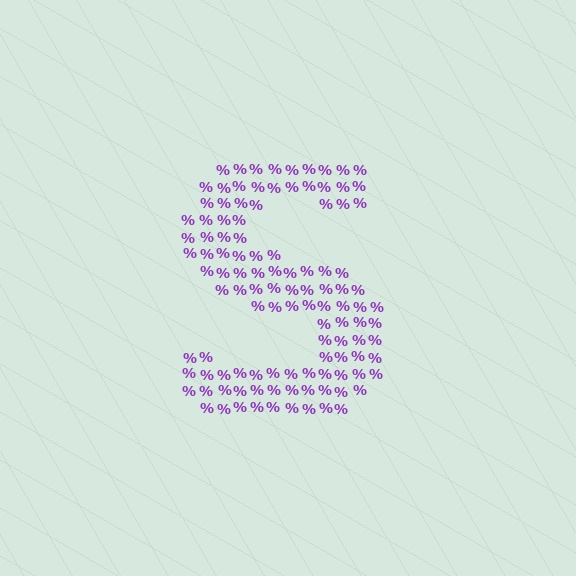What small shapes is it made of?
It is made of small percent signs.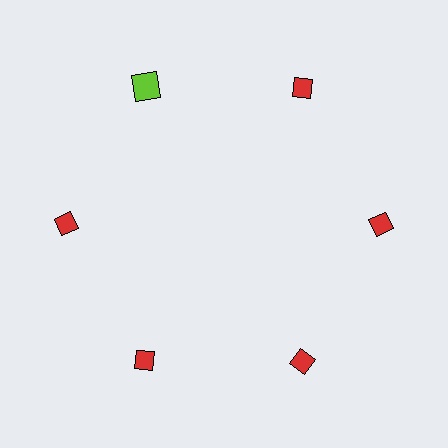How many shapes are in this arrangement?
There are 6 shapes arranged in a ring pattern.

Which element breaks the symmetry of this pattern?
The lime square at roughly the 11 o'clock position breaks the symmetry. All other shapes are red diamonds.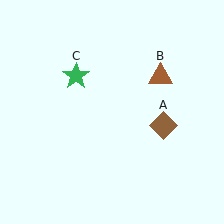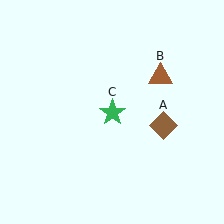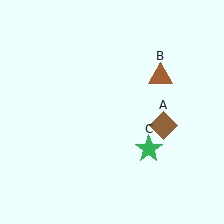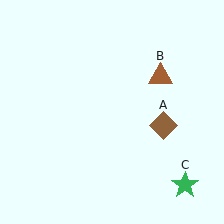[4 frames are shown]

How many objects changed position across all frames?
1 object changed position: green star (object C).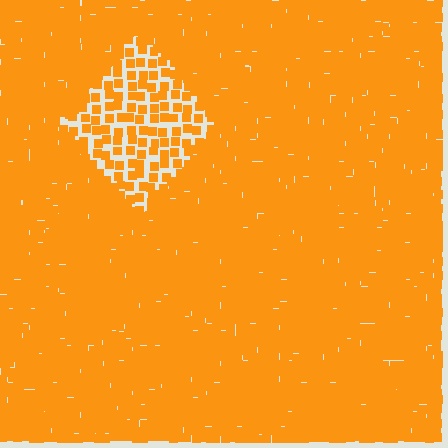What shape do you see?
I see a diamond.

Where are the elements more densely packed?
The elements are more densely packed outside the diamond boundary.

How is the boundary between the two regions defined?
The boundary is defined by a change in element density (approximately 2.4x ratio). All elements are the same color, size, and shape.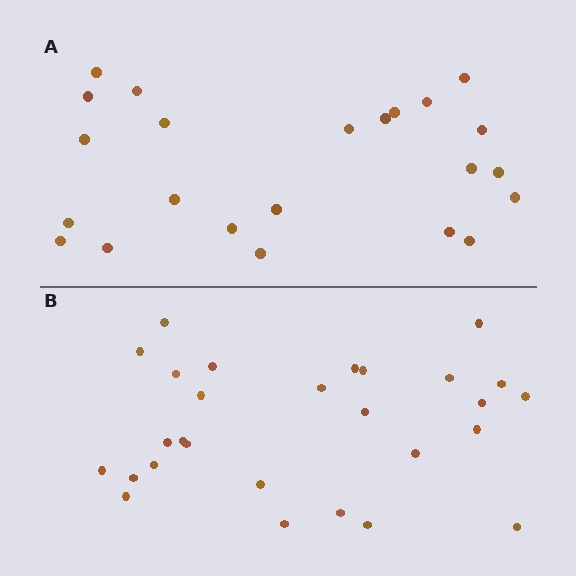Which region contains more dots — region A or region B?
Region B (the bottom region) has more dots.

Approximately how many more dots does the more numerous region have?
Region B has about 5 more dots than region A.